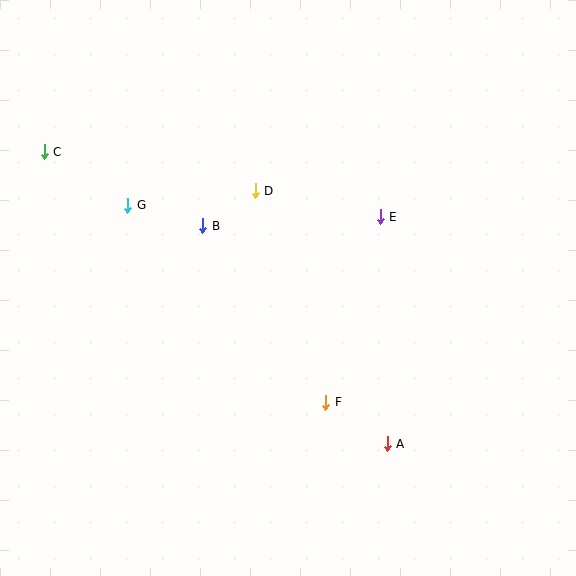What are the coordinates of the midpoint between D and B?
The midpoint between D and B is at (229, 208).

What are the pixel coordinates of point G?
Point G is at (128, 205).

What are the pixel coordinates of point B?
Point B is at (203, 226).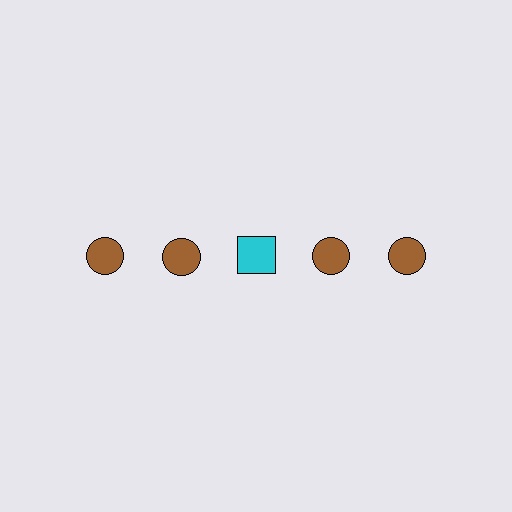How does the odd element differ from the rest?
It differs in both color (cyan instead of brown) and shape (square instead of circle).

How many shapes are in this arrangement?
There are 5 shapes arranged in a grid pattern.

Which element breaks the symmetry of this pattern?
The cyan square in the top row, center column breaks the symmetry. All other shapes are brown circles.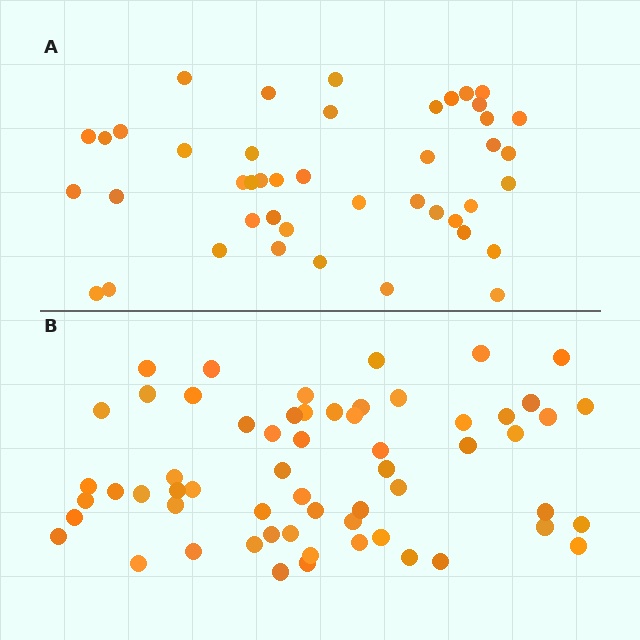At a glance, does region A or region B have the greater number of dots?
Region B (the bottom region) has more dots.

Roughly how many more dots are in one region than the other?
Region B has approximately 15 more dots than region A.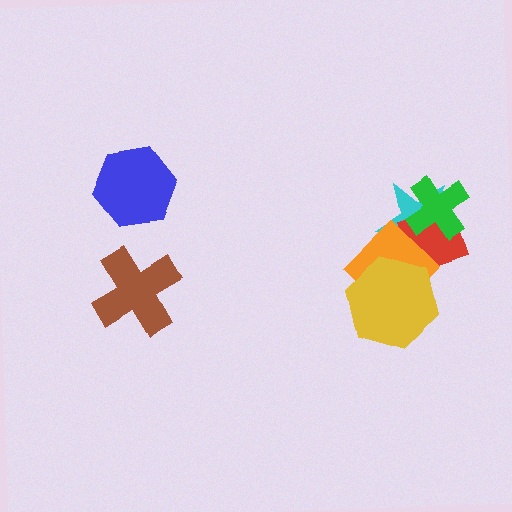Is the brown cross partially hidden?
No, no other shape covers it.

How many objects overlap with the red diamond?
4 objects overlap with the red diamond.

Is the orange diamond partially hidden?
Yes, it is partially covered by another shape.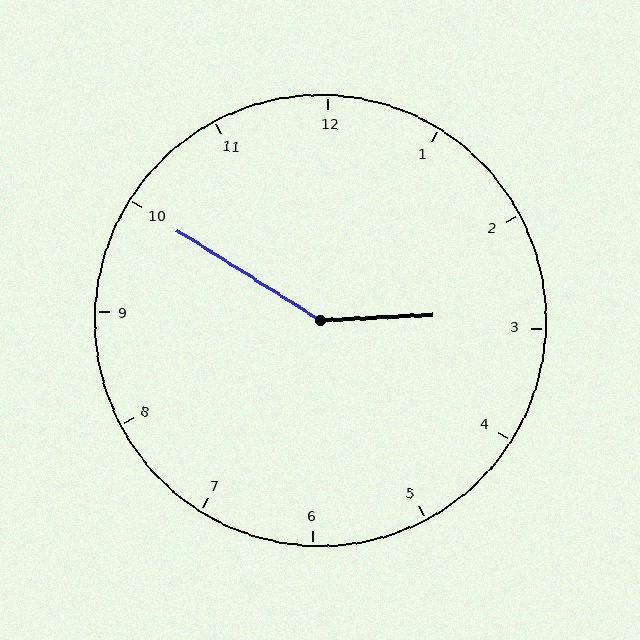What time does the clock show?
2:50.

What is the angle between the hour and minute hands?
Approximately 145 degrees.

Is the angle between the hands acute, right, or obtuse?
It is obtuse.